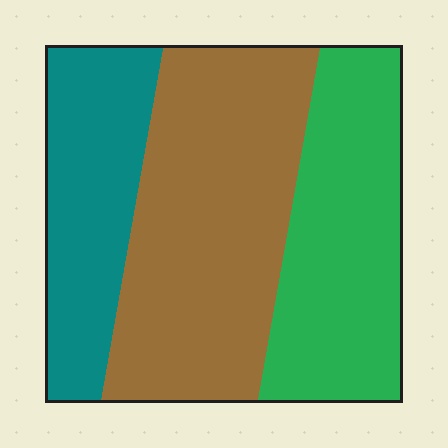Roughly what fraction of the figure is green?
Green covers roughly 30% of the figure.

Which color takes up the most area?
Brown, at roughly 45%.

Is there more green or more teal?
Green.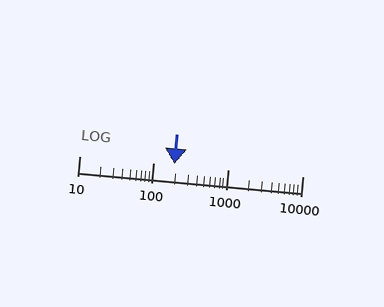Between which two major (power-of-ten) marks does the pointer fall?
The pointer is between 100 and 1000.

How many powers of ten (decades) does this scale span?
The scale spans 3 decades, from 10 to 10000.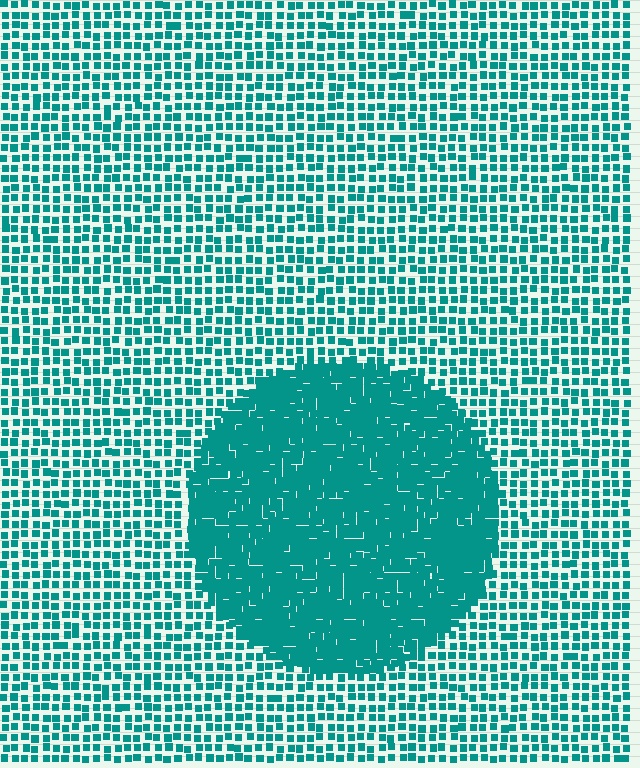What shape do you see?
I see a circle.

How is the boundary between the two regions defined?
The boundary is defined by a change in element density (approximately 2.3x ratio). All elements are the same color, size, and shape.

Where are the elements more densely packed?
The elements are more densely packed inside the circle boundary.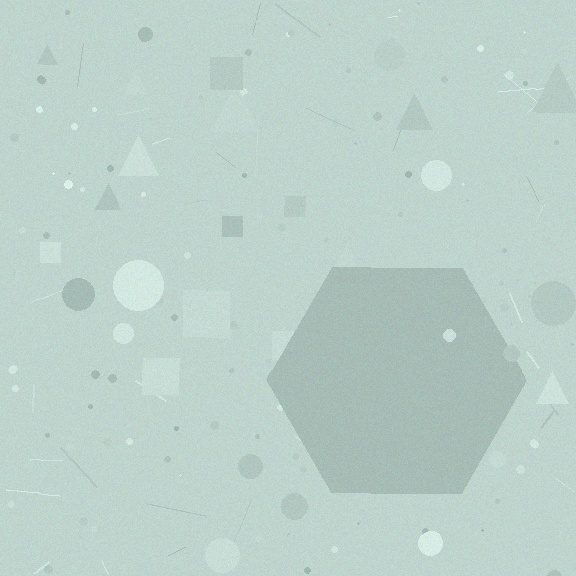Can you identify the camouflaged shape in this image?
The camouflaged shape is a hexagon.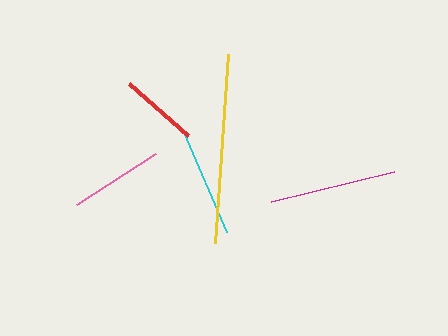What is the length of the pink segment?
The pink segment is approximately 94 pixels long.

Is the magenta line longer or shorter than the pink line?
The magenta line is longer than the pink line.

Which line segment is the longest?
The yellow line is the longest at approximately 190 pixels.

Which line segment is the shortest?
The red line is the shortest at approximately 79 pixels.